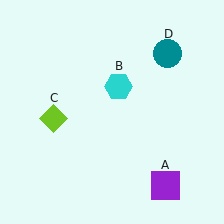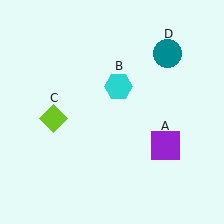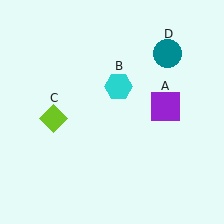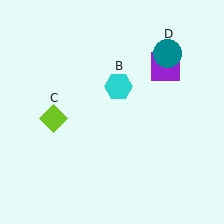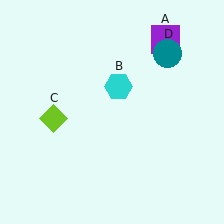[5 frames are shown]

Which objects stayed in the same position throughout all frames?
Cyan hexagon (object B) and lime diamond (object C) and teal circle (object D) remained stationary.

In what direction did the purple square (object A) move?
The purple square (object A) moved up.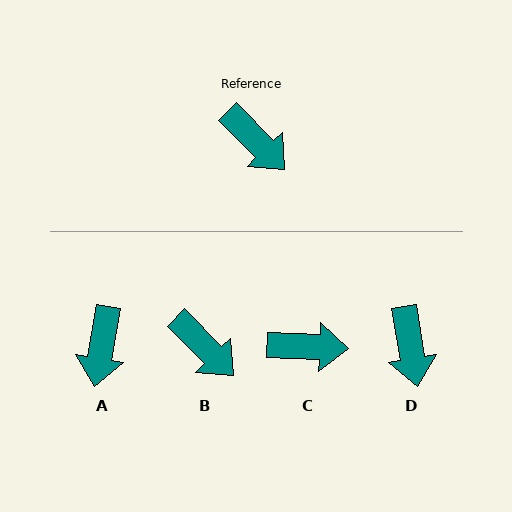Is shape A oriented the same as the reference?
No, it is off by about 54 degrees.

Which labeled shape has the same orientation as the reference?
B.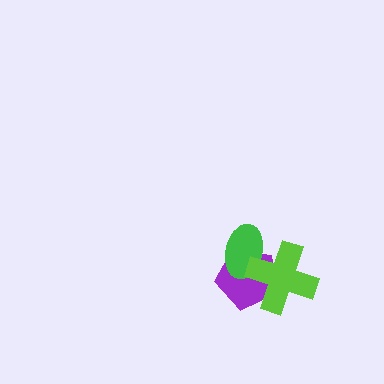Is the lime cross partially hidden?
No, no other shape covers it.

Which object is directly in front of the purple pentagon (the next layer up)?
The green ellipse is directly in front of the purple pentagon.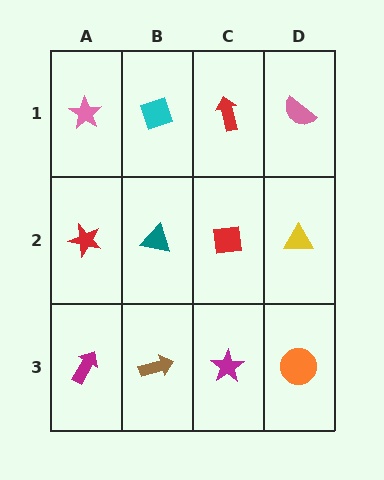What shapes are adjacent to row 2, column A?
A pink star (row 1, column A), a magenta arrow (row 3, column A), a teal triangle (row 2, column B).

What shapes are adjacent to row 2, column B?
A cyan diamond (row 1, column B), a brown arrow (row 3, column B), a red star (row 2, column A), a red square (row 2, column C).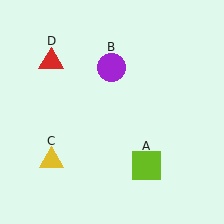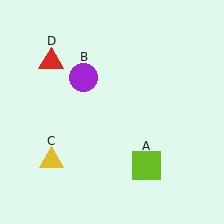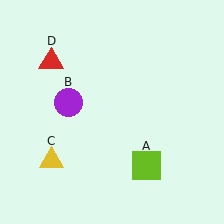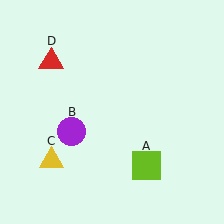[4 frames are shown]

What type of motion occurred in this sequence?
The purple circle (object B) rotated counterclockwise around the center of the scene.